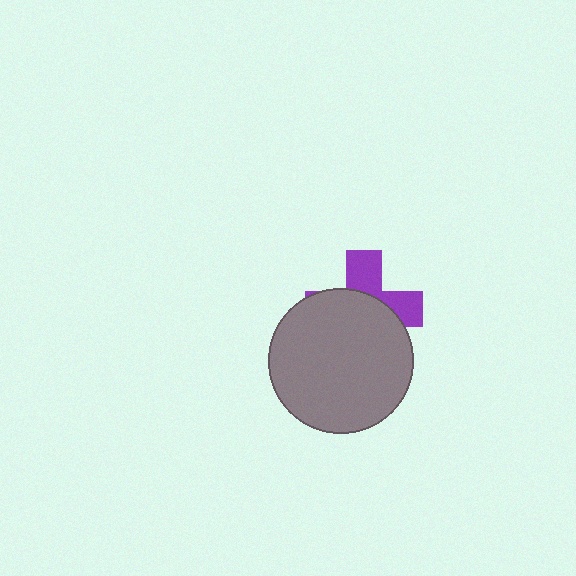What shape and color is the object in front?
The object in front is a gray circle.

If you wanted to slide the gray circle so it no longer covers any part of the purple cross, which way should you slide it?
Slide it down — that is the most direct way to separate the two shapes.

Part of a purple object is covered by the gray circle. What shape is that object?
It is a cross.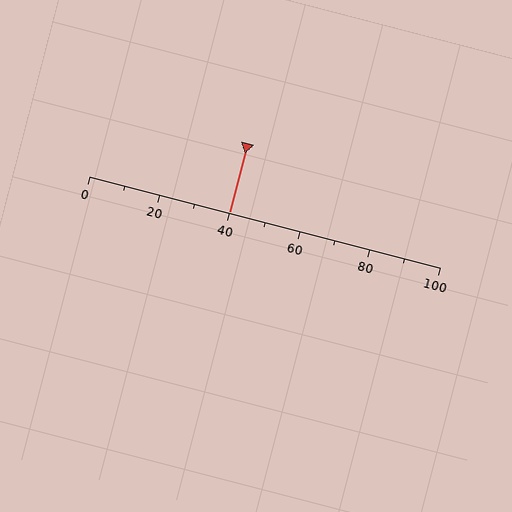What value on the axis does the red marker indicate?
The marker indicates approximately 40.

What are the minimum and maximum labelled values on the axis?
The axis runs from 0 to 100.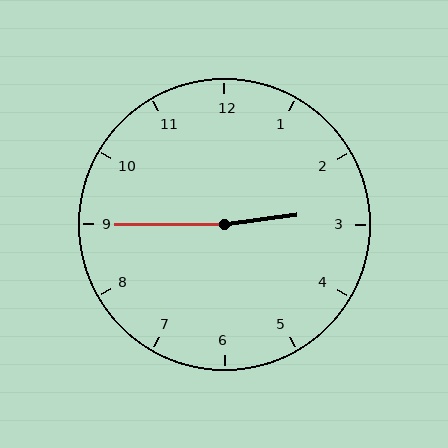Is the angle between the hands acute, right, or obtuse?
It is obtuse.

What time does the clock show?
2:45.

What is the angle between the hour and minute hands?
Approximately 172 degrees.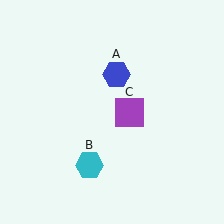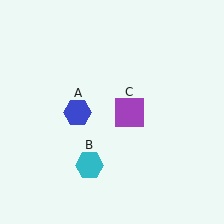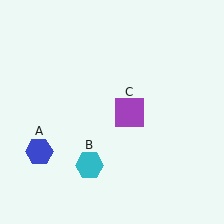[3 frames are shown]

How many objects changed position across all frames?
1 object changed position: blue hexagon (object A).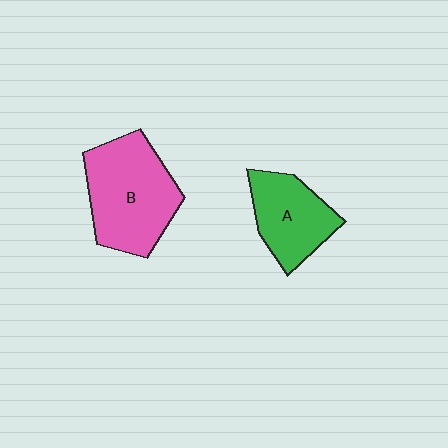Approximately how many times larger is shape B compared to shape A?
Approximately 1.5 times.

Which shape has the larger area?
Shape B (pink).